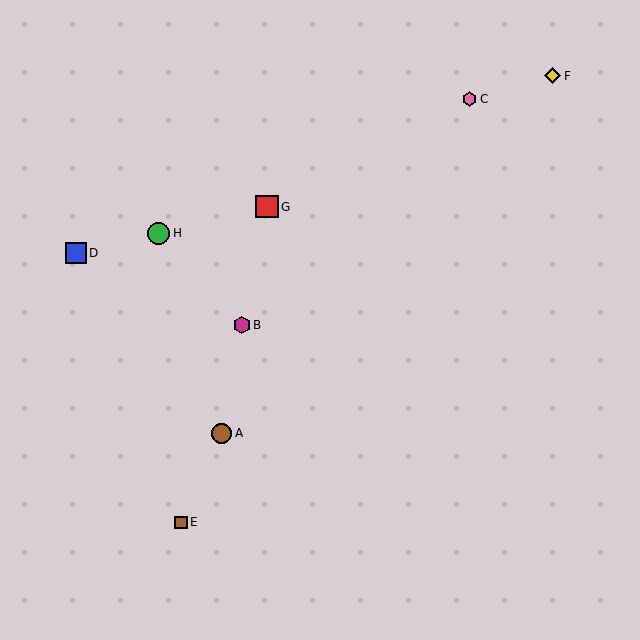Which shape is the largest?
The red square (labeled G) is the largest.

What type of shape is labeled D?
Shape D is a blue square.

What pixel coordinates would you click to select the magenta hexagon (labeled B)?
Click at (242, 325) to select the magenta hexagon B.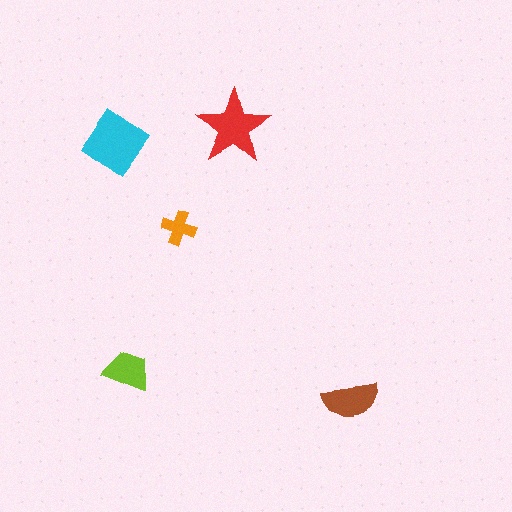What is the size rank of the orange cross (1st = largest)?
5th.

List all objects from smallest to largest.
The orange cross, the lime trapezoid, the brown semicircle, the red star, the cyan diamond.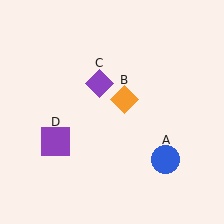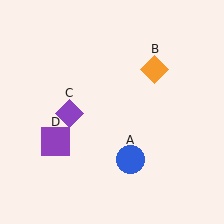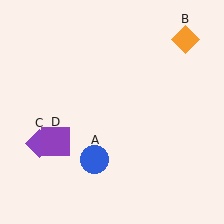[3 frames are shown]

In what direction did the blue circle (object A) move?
The blue circle (object A) moved left.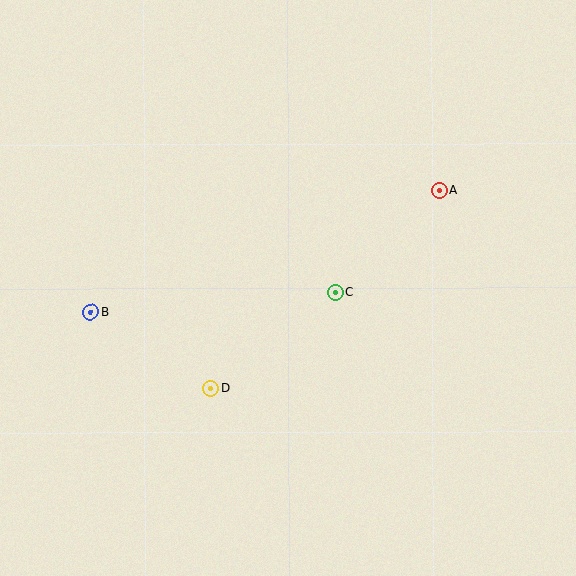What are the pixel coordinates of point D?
Point D is at (211, 388).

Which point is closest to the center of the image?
Point C at (335, 292) is closest to the center.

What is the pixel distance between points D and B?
The distance between D and B is 142 pixels.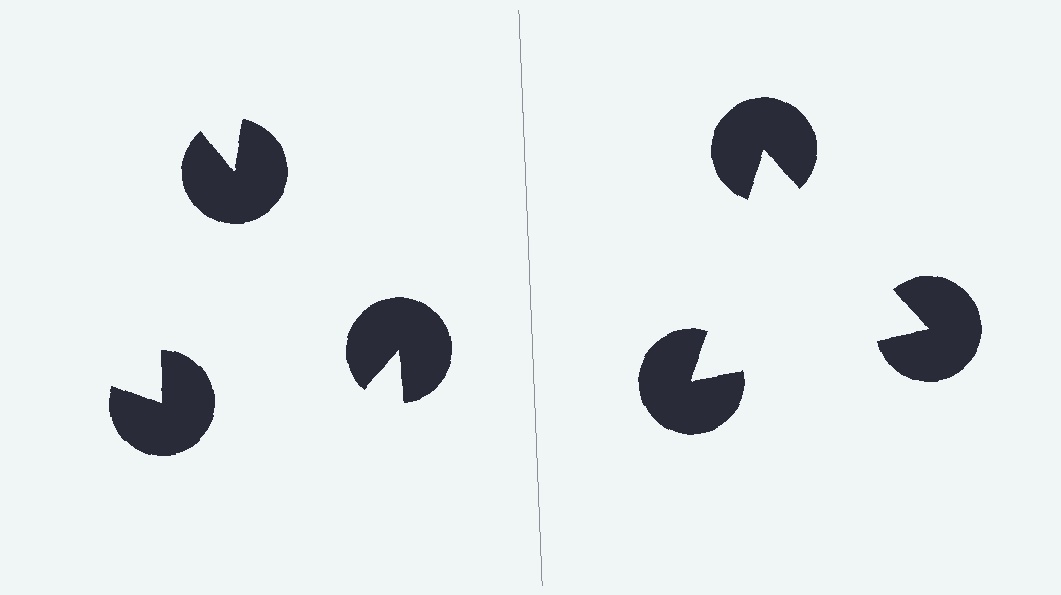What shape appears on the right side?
An illusory triangle.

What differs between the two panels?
The pac-man discs are positioned identically on both sides; only the wedge orientations differ. On the right they align to a triangle; on the left they are misaligned.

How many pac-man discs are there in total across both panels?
6 — 3 on each side.